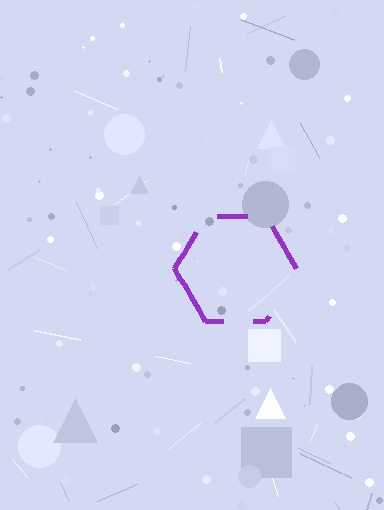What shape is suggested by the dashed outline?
The dashed outline suggests a hexagon.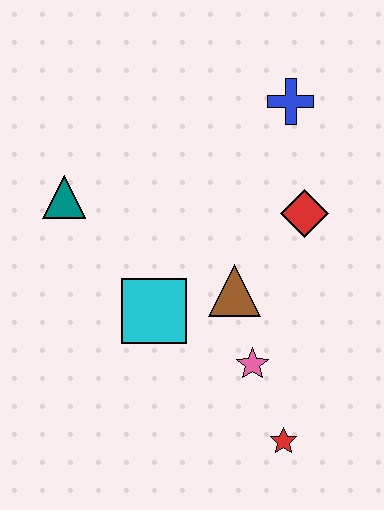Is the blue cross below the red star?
No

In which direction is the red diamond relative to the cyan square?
The red diamond is to the right of the cyan square.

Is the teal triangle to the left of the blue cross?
Yes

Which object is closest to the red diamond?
The brown triangle is closest to the red diamond.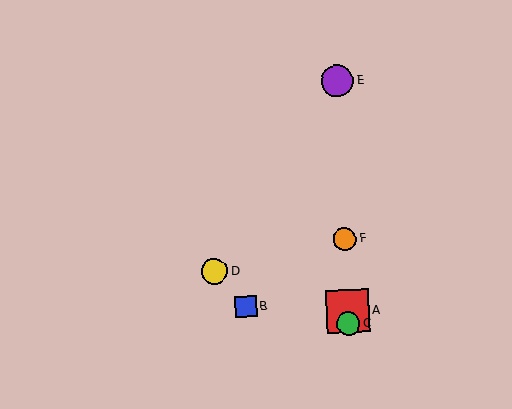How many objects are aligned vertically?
4 objects (A, C, E, F) are aligned vertically.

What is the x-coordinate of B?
Object B is at x≈246.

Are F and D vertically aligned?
No, F is at x≈345 and D is at x≈214.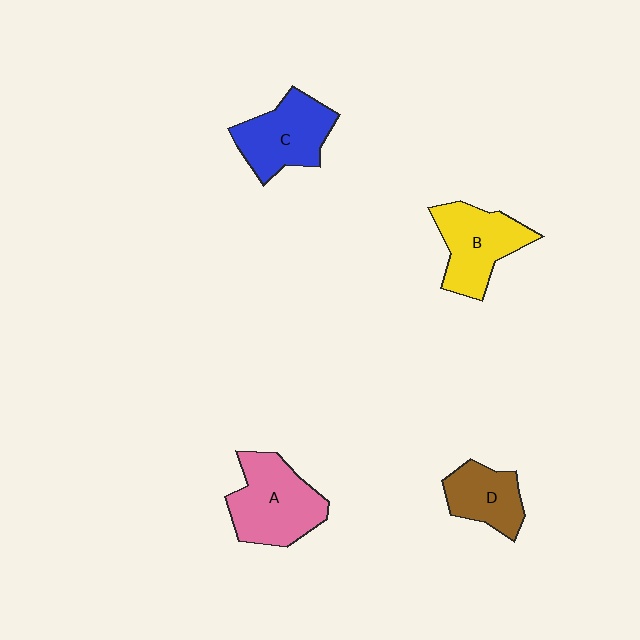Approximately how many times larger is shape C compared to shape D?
Approximately 1.4 times.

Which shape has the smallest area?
Shape D (brown).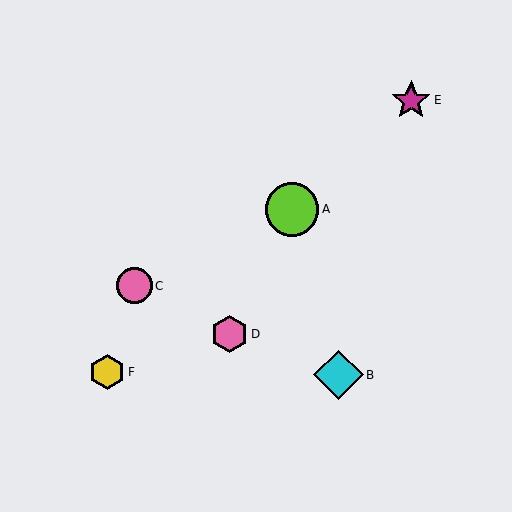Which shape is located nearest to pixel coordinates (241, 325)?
The pink hexagon (labeled D) at (230, 334) is nearest to that location.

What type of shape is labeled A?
Shape A is a lime circle.